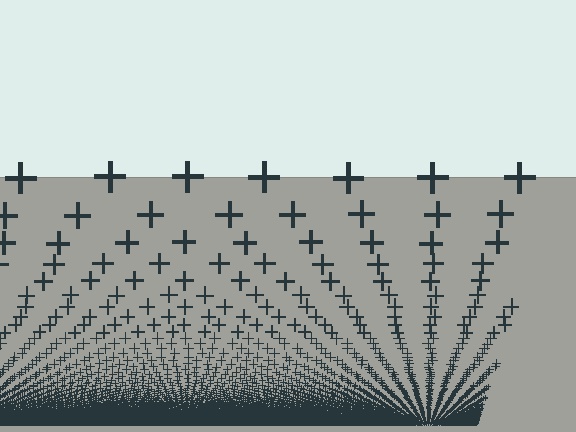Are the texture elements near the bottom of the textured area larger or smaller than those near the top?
Smaller. The gradient is inverted — elements near the bottom are smaller and denser.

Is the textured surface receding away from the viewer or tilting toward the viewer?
The surface appears to tilt toward the viewer. Texture elements get larger and sparser toward the top.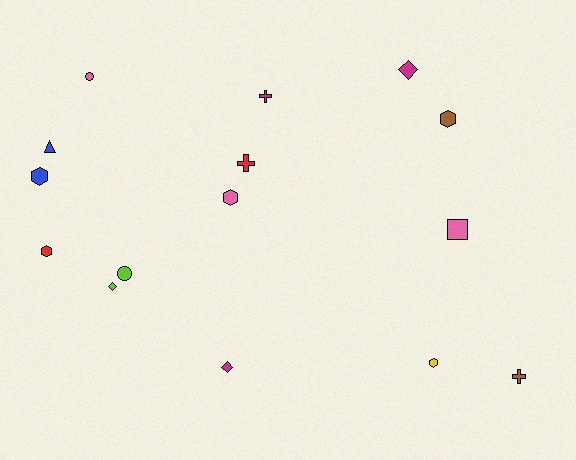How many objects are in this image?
There are 15 objects.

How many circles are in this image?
There are 2 circles.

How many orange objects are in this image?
There are no orange objects.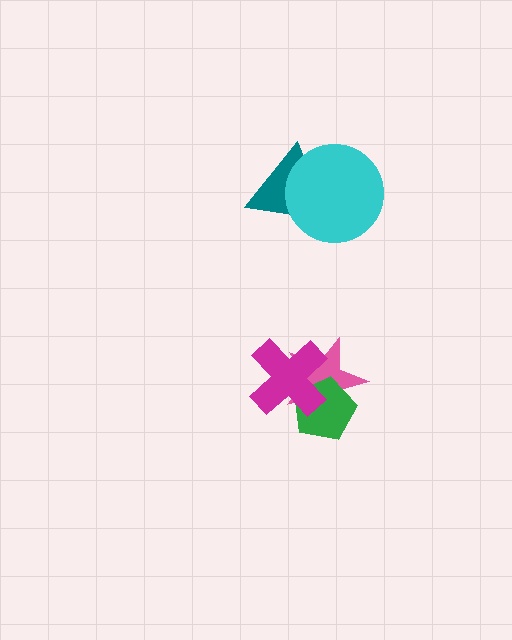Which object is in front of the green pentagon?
The magenta cross is in front of the green pentagon.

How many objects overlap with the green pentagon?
2 objects overlap with the green pentagon.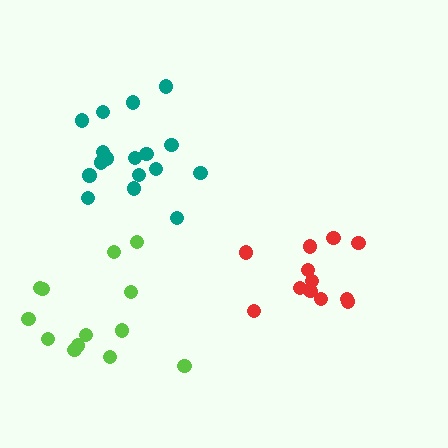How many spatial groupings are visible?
There are 3 spatial groupings.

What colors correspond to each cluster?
The clusters are colored: red, teal, lime.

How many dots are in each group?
Group 1: 12 dots, Group 2: 17 dots, Group 3: 13 dots (42 total).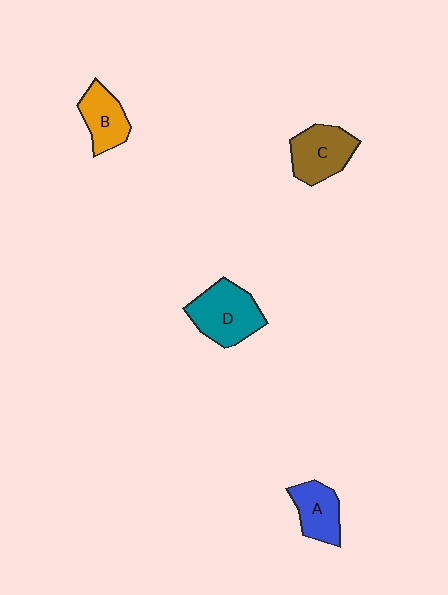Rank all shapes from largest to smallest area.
From largest to smallest: D (teal), C (brown), A (blue), B (orange).